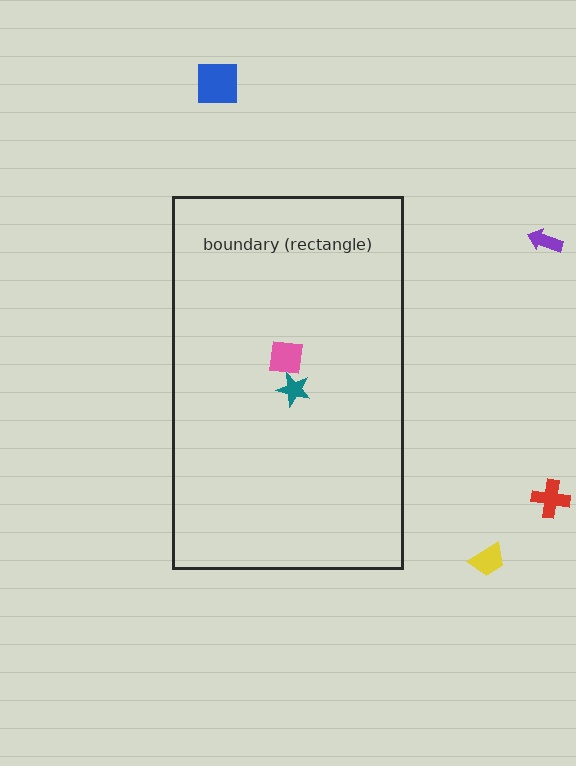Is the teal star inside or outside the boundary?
Inside.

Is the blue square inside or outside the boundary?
Outside.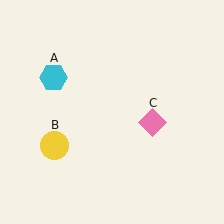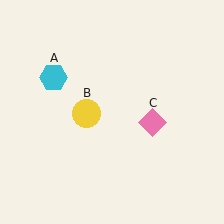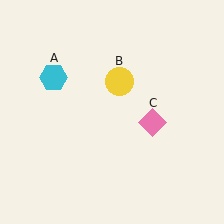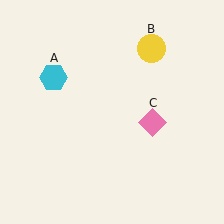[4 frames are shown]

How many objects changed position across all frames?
1 object changed position: yellow circle (object B).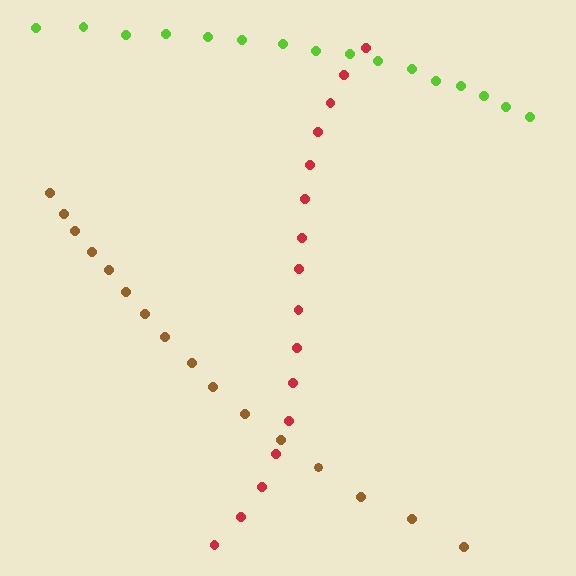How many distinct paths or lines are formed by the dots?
There are 3 distinct paths.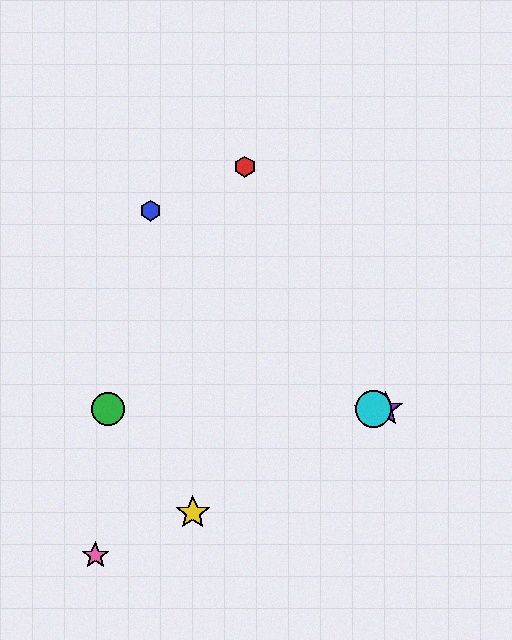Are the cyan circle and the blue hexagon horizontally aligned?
No, the cyan circle is at y≈409 and the blue hexagon is at y≈211.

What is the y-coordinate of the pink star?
The pink star is at y≈555.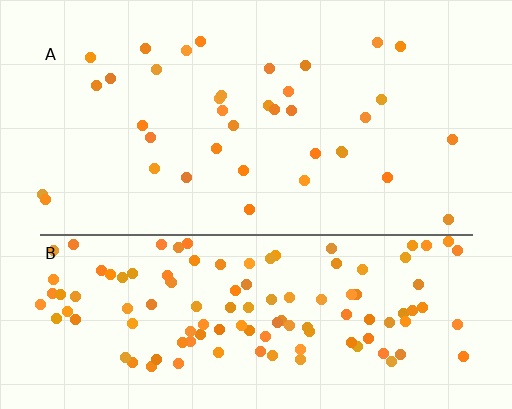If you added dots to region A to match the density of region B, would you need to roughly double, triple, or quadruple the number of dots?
Approximately triple.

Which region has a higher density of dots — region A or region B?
B (the bottom).